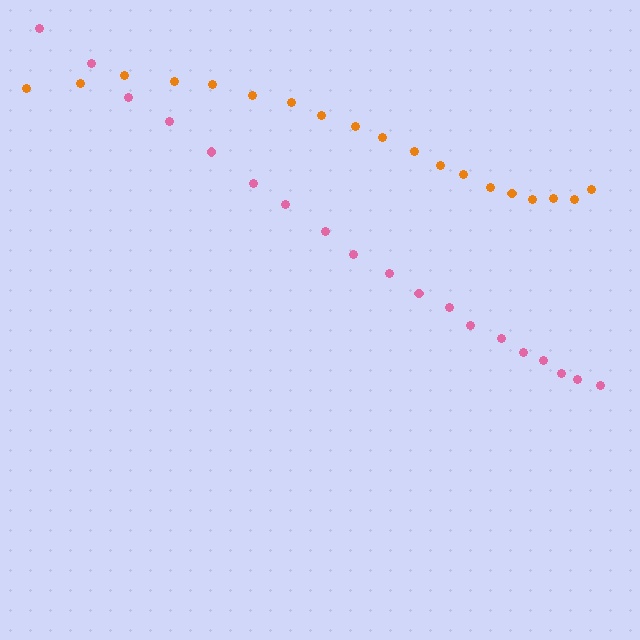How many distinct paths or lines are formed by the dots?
There are 2 distinct paths.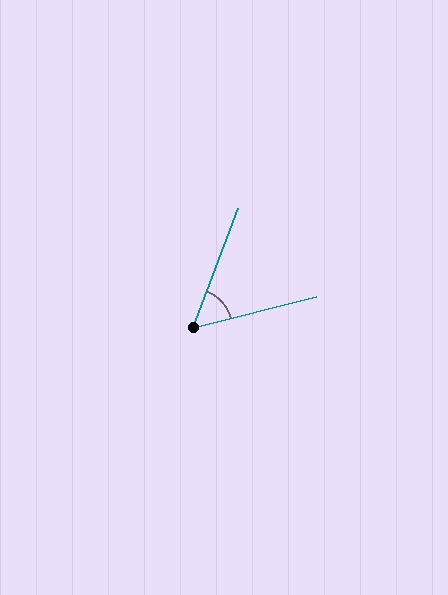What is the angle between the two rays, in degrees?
Approximately 55 degrees.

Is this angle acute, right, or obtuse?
It is acute.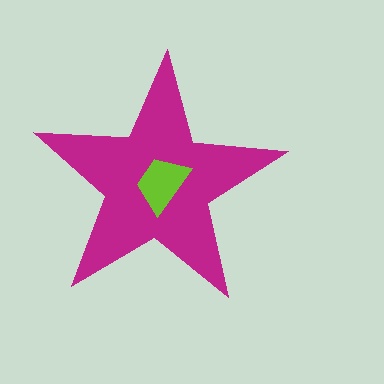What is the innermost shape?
The lime trapezoid.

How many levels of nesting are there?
2.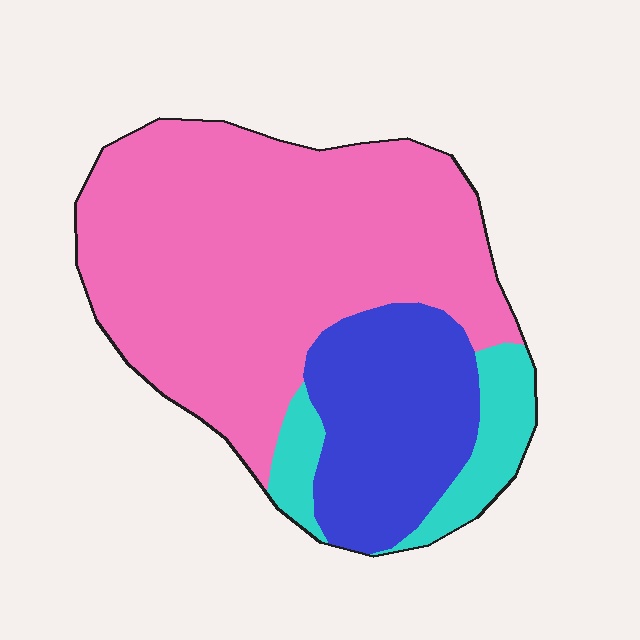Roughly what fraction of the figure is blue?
Blue takes up about one quarter (1/4) of the figure.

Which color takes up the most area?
Pink, at roughly 65%.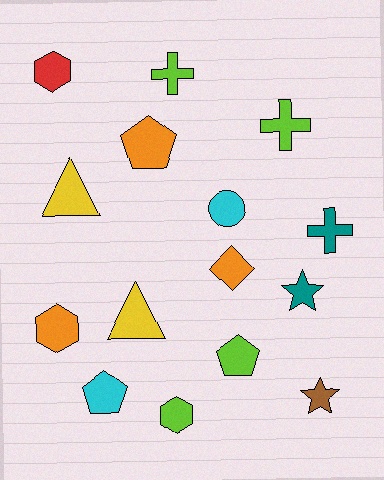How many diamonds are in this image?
There is 1 diamond.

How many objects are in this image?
There are 15 objects.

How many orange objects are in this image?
There are 3 orange objects.